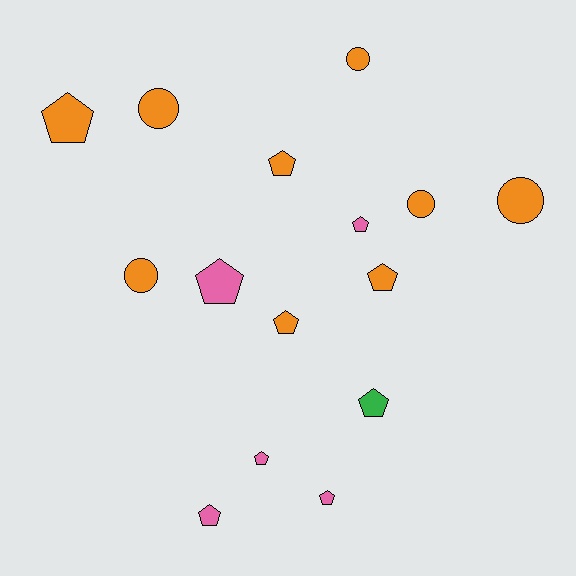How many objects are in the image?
There are 15 objects.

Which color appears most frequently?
Orange, with 9 objects.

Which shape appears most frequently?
Pentagon, with 10 objects.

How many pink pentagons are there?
There are 5 pink pentagons.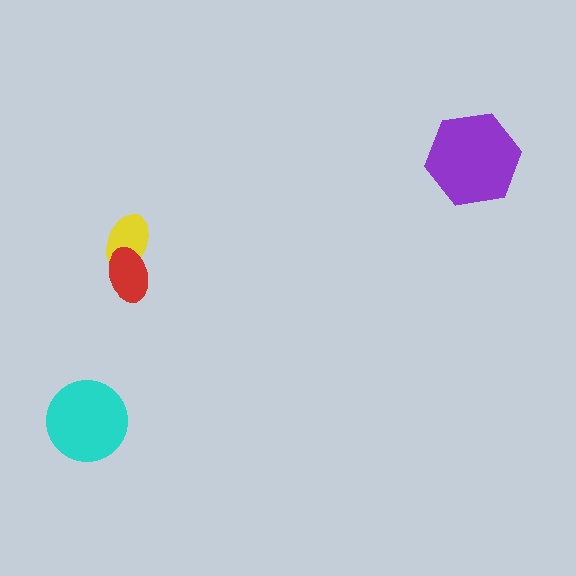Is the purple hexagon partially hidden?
No, no other shape covers it.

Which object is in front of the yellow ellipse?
The red ellipse is in front of the yellow ellipse.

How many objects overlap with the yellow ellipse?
1 object overlaps with the yellow ellipse.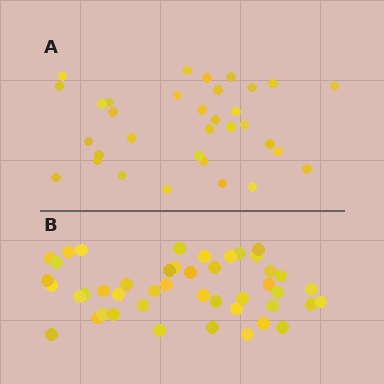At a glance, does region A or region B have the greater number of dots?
Region B (the bottom region) has more dots.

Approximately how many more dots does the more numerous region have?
Region B has roughly 12 or so more dots than region A.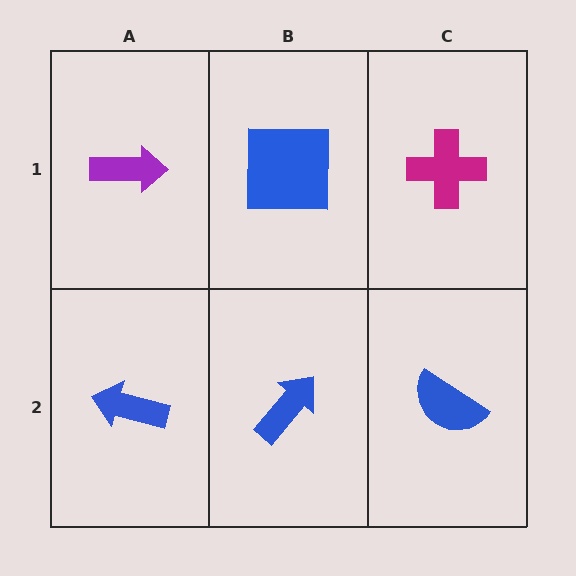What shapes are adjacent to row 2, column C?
A magenta cross (row 1, column C), a blue arrow (row 2, column B).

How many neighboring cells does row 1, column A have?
2.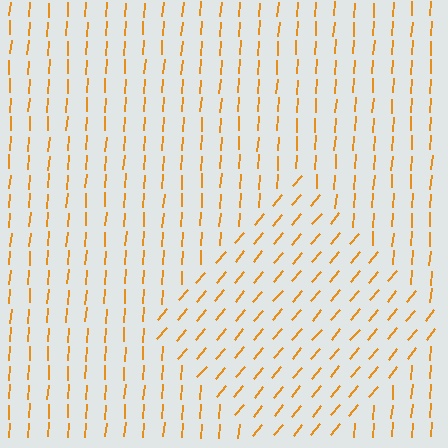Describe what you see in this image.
The image is filled with small orange line segments. A diamond region in the image has lines oriented differently from the surrounding lines, creating a visible texture boundary.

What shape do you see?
I see a diamond.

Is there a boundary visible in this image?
Yes, there is a texture boundary formed by a change in line orientation.